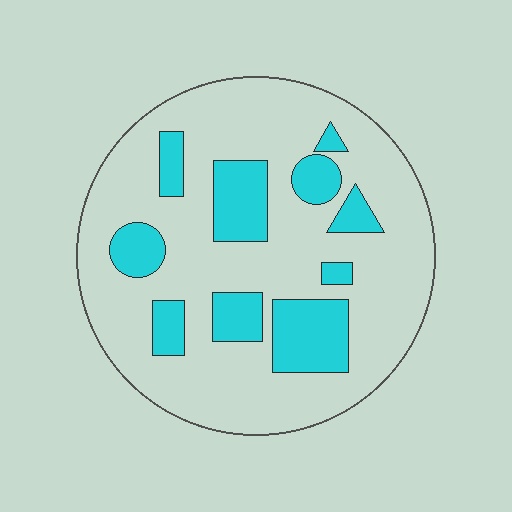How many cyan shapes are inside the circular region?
10.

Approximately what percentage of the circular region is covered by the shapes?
Approximately 25%.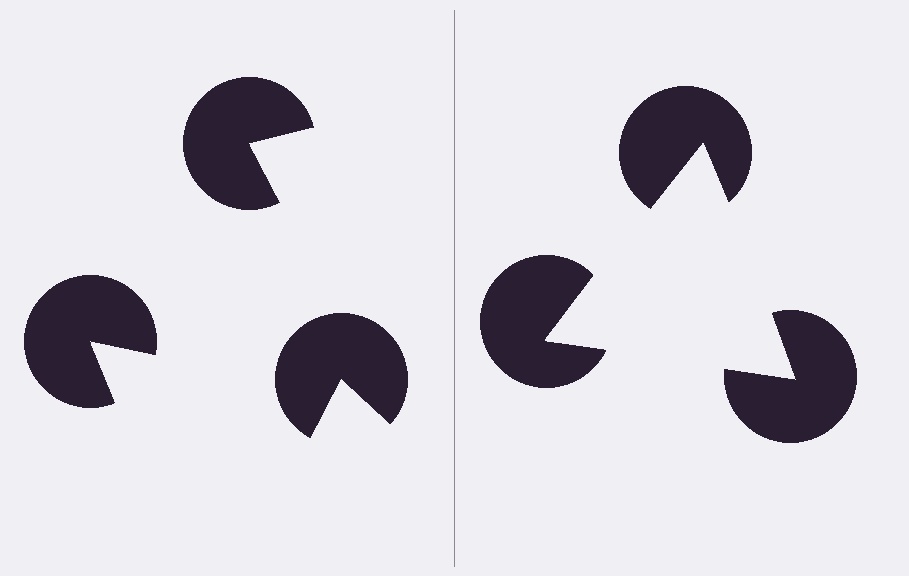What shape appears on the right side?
An illusory triangle.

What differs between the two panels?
The pac-man discs are positioned identically on both sides; only the wedge orientations differ. On the right they align to a triangle; on the left they are misaligned.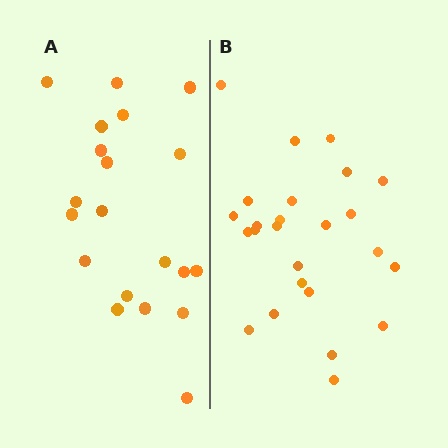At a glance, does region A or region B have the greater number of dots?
Region B (the right region) has more dots.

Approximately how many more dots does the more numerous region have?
Region B has about 5 more dots than region A.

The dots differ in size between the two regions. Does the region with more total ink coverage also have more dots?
No. Region A has more total ink coverage because its dots are larger, but region B actually contains more individual dots. Total area can be misleading — the number of items is what matters here.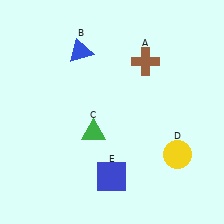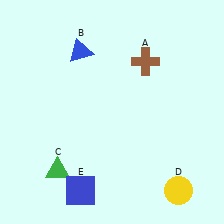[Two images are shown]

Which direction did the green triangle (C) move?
The green triangle (C) moved down.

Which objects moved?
The objects that moved are: the green triangle (C), the yellow circle (D), the blue square (E).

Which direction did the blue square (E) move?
The blue square (E) moved left.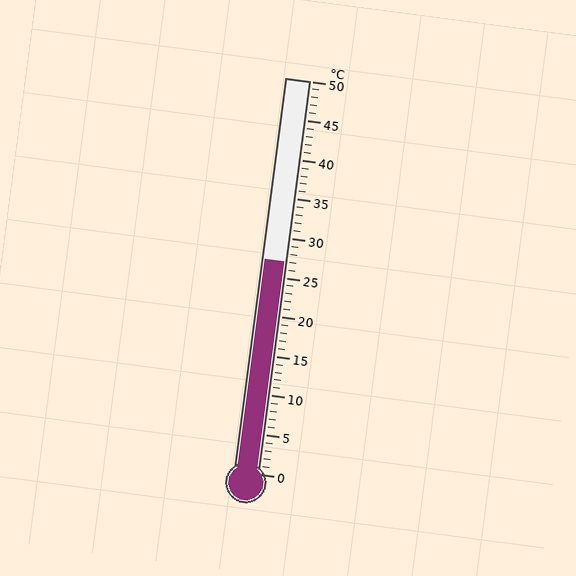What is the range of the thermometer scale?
The thermometer scale ranges from 0°C to 50°C.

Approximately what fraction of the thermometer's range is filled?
The thermometer is filled to approximately 55% of its range.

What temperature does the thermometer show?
The thermometer shows approximately 27°C.